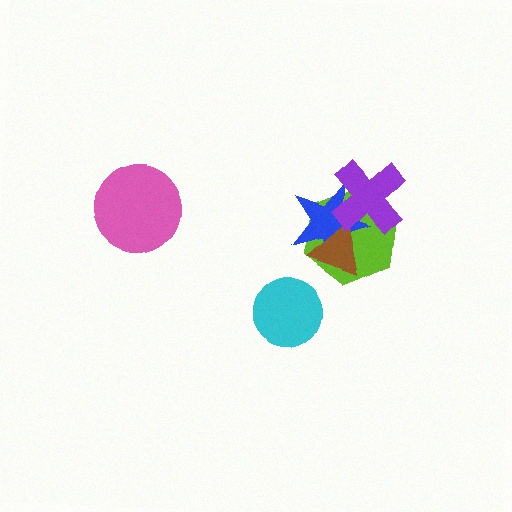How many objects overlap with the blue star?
3 objects overlap with the blue star.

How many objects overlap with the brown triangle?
3 objects overlap with the brown triangle.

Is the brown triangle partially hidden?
Yes, it is partially covered by another shape.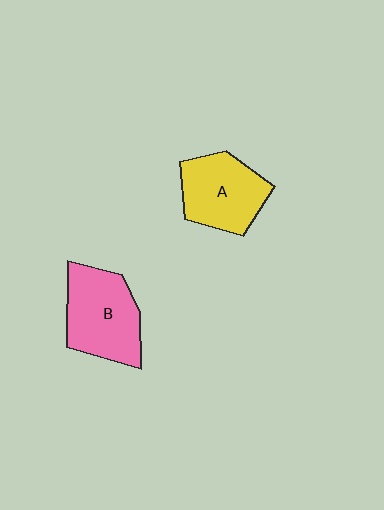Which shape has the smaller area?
Shape A (yellow).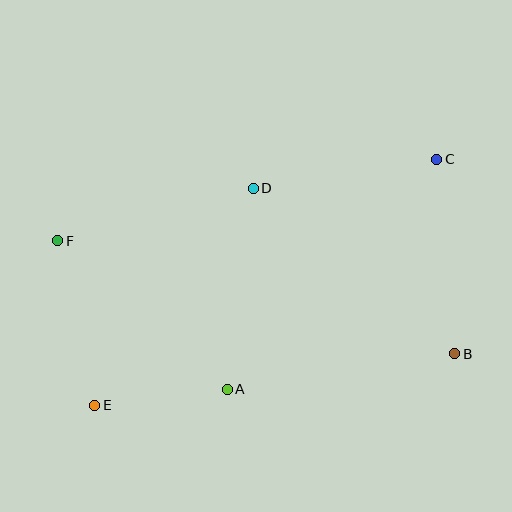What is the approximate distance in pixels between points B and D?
The distance between B and D is approximately 261 pixels.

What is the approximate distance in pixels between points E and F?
The distance between E and F is approximately 169 pixels.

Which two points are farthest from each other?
Points C and E are farthest from each other.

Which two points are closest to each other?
Points A and E are closest to each other.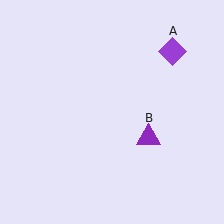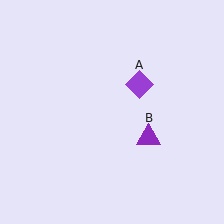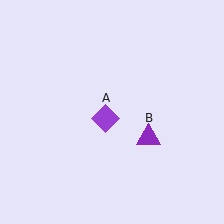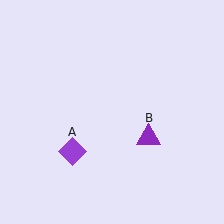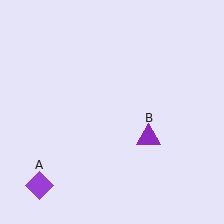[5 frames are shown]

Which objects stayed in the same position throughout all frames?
Purple triangle (object B) remained stationary.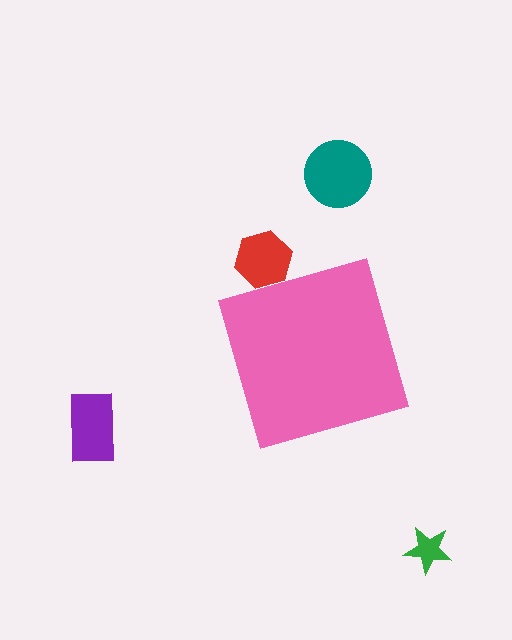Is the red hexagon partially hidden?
Yes, the red hexagon is partially hidden behind the pink diamond.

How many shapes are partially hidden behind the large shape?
1 shape is partially hidden.